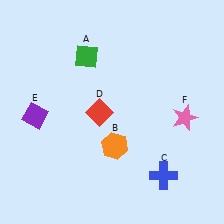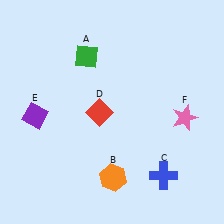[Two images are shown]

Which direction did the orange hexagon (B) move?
The orange hexagon (B) moved down.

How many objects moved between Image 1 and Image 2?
1 object moved between the two images.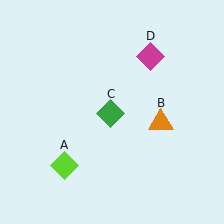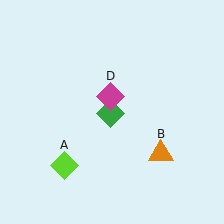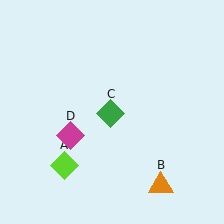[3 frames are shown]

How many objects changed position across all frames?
2 objects changed position: orange triangle (object B), magenta diamond (object D).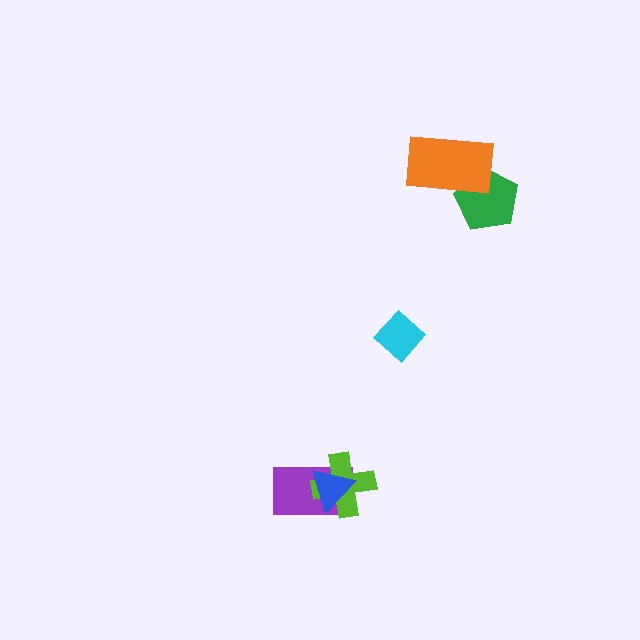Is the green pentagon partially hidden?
Yes, it is partially covered by another shape.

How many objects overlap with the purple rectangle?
2 objects overlap with the purple rectangle.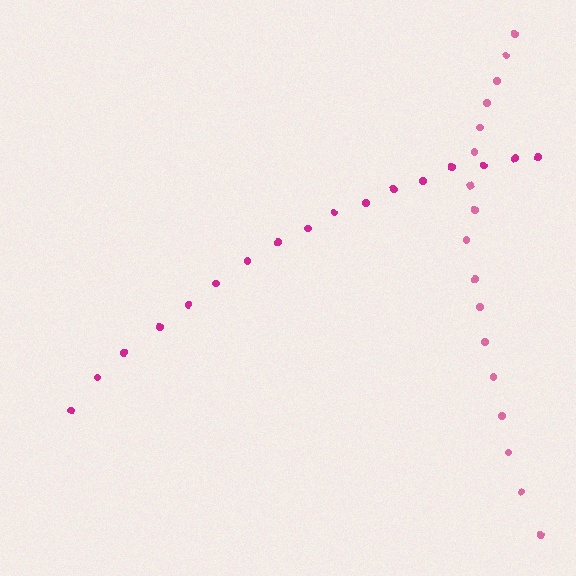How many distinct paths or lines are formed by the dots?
There are 2 distinct paths.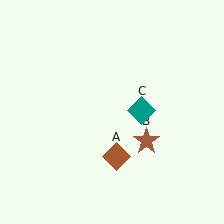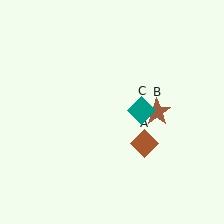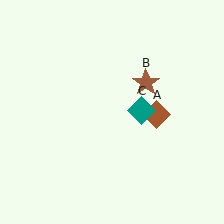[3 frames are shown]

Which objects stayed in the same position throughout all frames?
Teal diamond (object C) remained stationary.